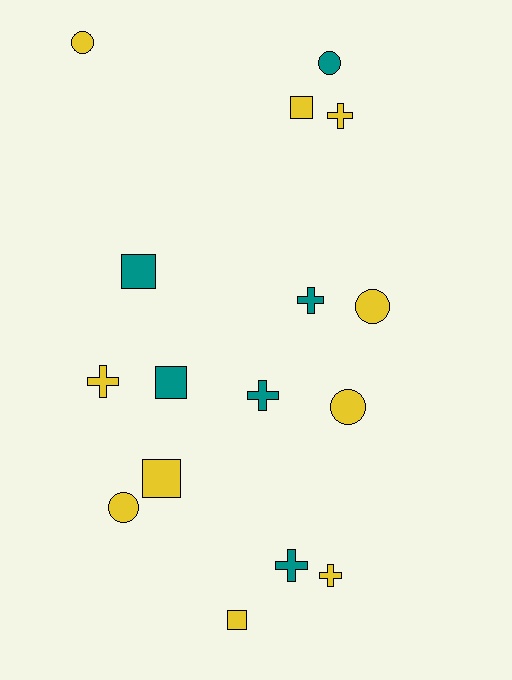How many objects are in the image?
There are 16 objects.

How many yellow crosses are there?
There are 3 yellow crosses.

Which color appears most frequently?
Yellow, with 10 objects.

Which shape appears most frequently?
Cross, with 6 objects.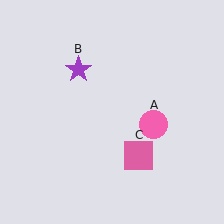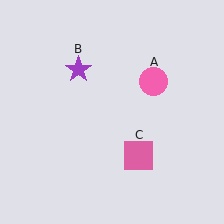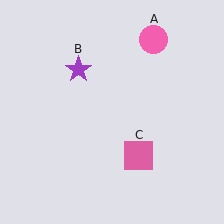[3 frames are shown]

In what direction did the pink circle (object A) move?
The pink circle (object A) moved up.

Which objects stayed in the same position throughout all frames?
Purple star (object B) and pink square (object C) remained stationary.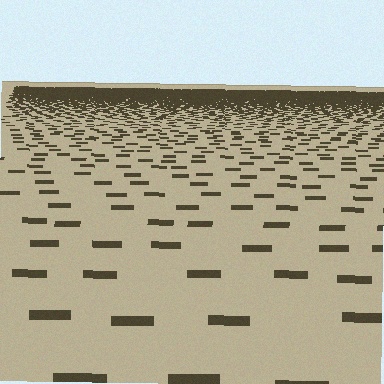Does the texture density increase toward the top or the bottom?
Density increases toward the top.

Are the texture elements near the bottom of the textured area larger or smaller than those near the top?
Larger. Near the bottom, elements are closer to the viewer and appear at a bigger on-screen size.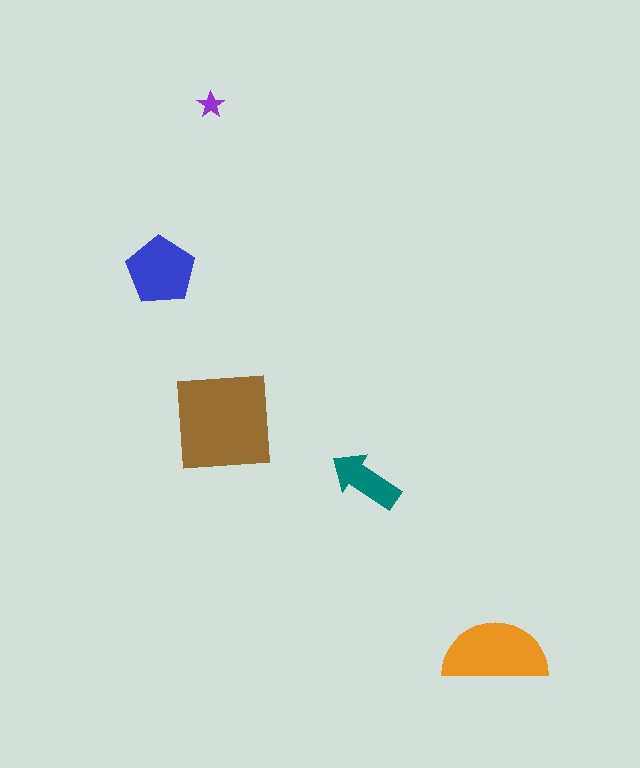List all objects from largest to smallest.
The brown square, the orange semicircle, the blue pentagon, the teal arrow, the purple star.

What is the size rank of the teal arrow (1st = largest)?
4th.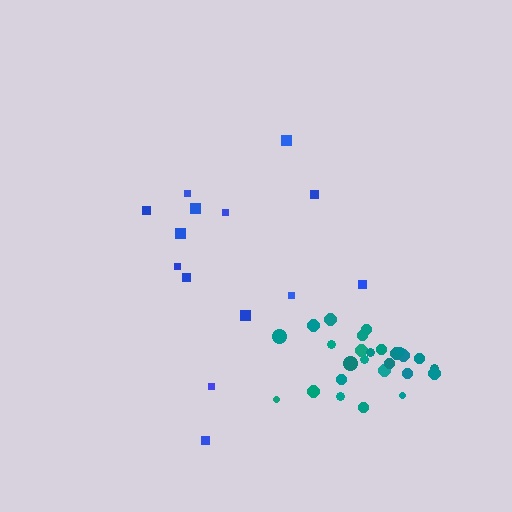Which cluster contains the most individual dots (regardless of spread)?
Teal (27).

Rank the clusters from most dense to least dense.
teal, blue.